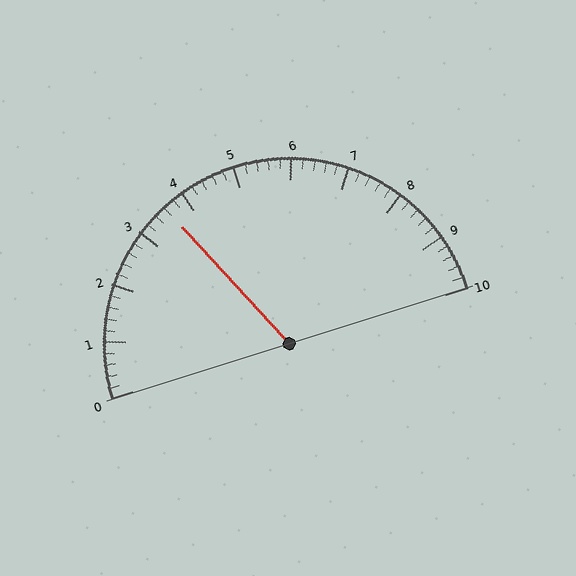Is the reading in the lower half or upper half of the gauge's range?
The reading is in the lower half of the range (0 to 10).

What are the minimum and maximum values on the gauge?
The gauge ranges from 0 to 10.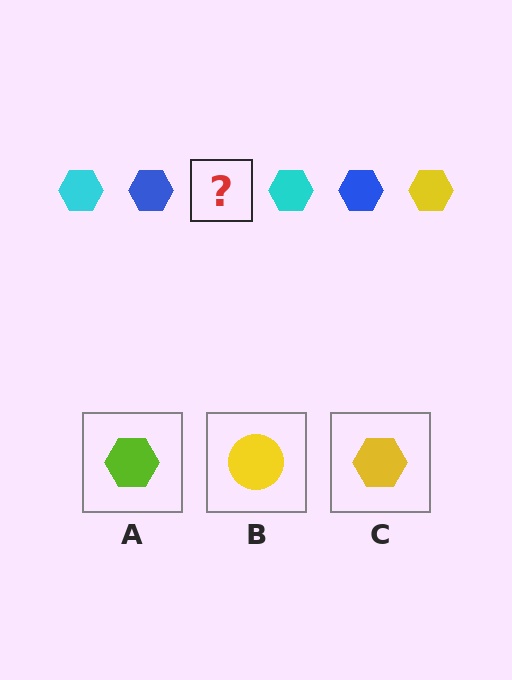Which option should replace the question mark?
Option C.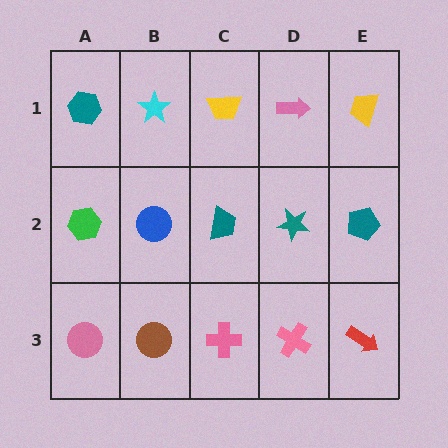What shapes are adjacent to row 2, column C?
A yellow trapezoid (row 1, column C), a pink cross (row 3, column C), a blue circle (row 2, column B), a teal star (row 2, column D).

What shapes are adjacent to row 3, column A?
A green hexagon (row 2, column A), a brown circle (row 3, column B).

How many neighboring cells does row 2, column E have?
3.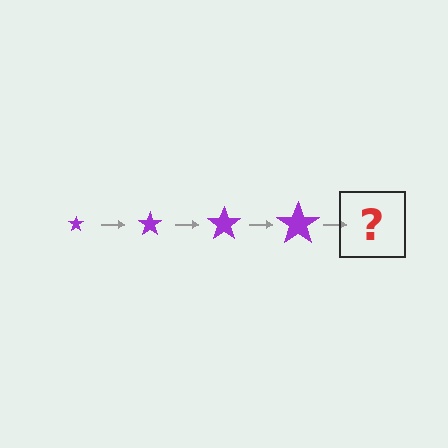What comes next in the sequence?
The next element should be a purple star, larger than the previous one.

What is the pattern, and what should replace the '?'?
The pattern is that the star gets progressively larger each step. The '?' should be a purple star, larger than the previous one.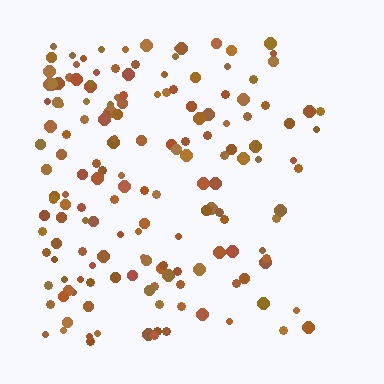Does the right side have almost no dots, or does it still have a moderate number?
Still a moderate number, just noticeably fewer than the left.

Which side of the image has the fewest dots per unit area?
The right.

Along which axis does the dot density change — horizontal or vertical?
Horizontal.